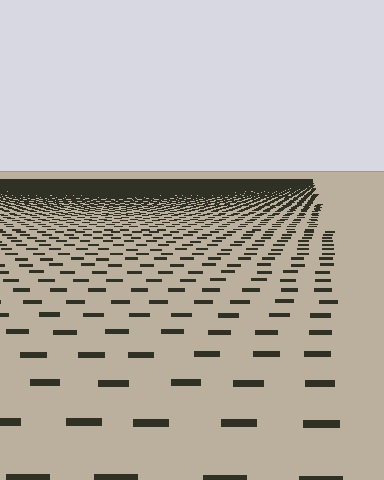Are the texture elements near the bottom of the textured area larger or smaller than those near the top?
Larger. Near the bottom, elements are closer to the viewer and appear at a bigger on-screen size.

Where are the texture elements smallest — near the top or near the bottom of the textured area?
Near the top.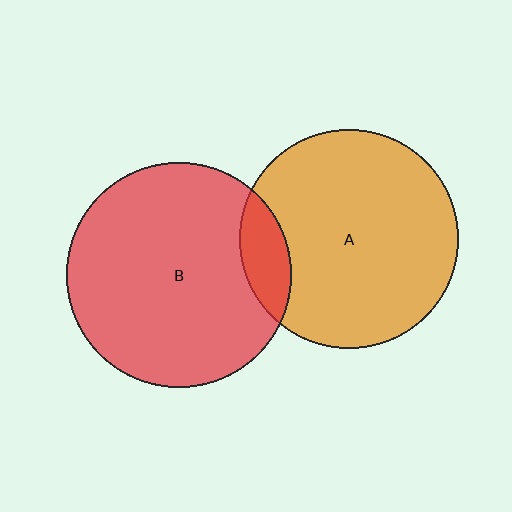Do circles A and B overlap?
Yes.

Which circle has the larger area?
Circle B (red).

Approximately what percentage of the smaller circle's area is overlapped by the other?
Approximately 10%.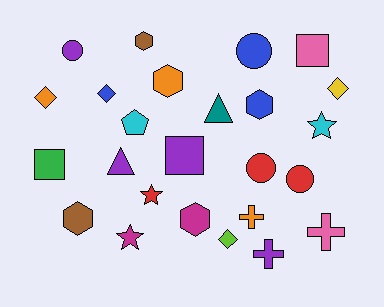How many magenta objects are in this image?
There are 2 magenta objects.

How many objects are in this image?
There are 25 objects.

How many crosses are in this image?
There are 3 crosses.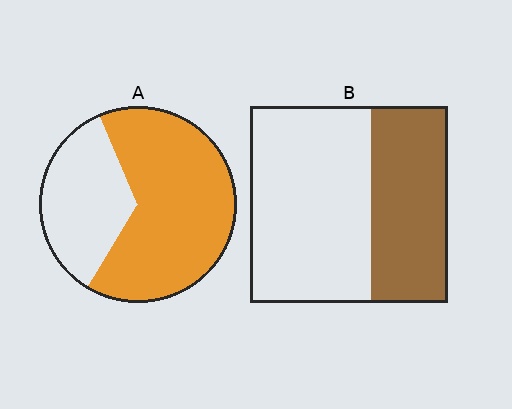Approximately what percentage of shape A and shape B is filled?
A is approximately 65% and B is approximately 40%.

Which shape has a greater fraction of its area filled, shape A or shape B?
Shape A.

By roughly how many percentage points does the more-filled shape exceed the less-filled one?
By roughly 25 percentage points (A over B).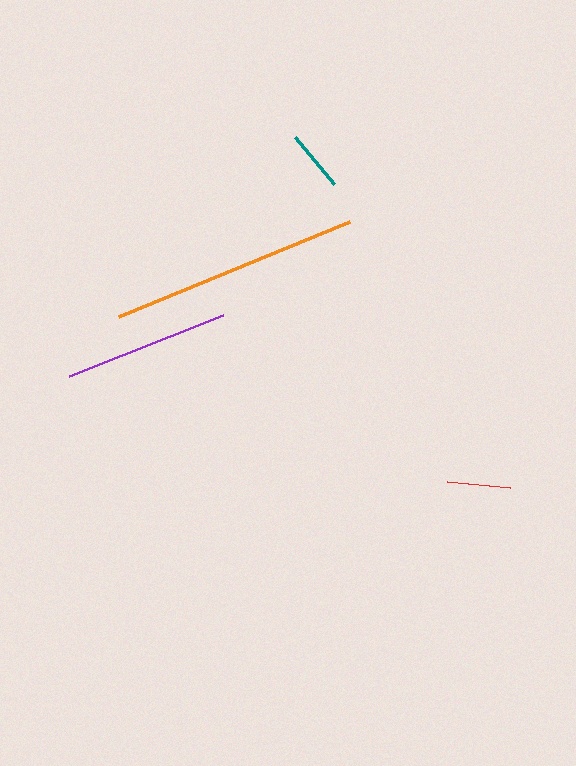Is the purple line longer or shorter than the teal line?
The purple line is longer than the teal line.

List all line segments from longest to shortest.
From longest to shortest: orange, purple, red, teal.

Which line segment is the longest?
The orange line is the longest at approximately 250 pixels.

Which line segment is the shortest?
The teal line is the shortest at approximately 61 pixels.